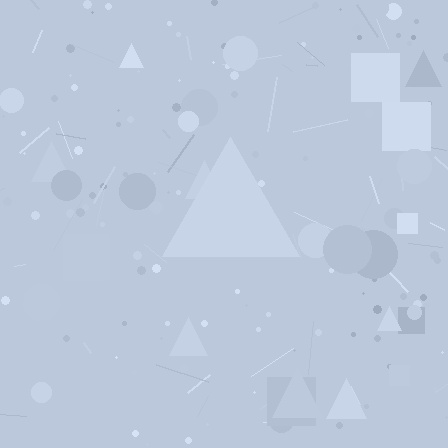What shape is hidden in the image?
A triangle is hidden in the image.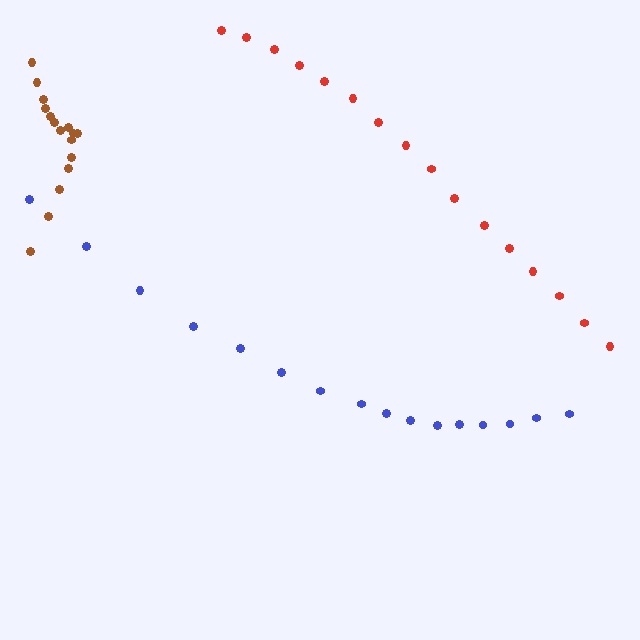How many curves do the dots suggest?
There are 3 distinct paths.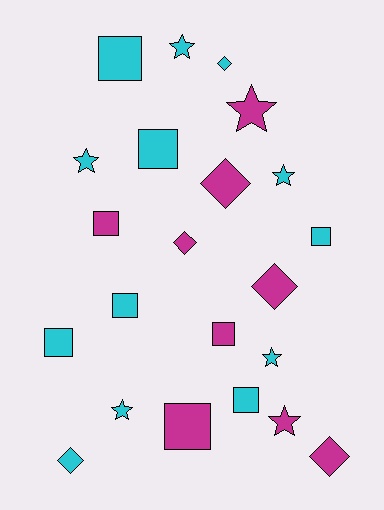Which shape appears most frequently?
Square, with 9 objects.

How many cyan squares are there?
There are 6 cyan squares.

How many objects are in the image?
There are 22 objects.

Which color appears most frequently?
Cyan, with 13 objects.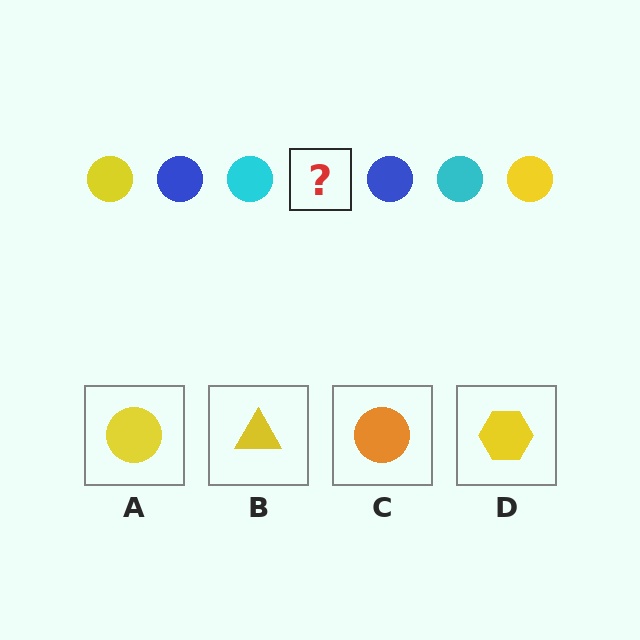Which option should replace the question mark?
Option A.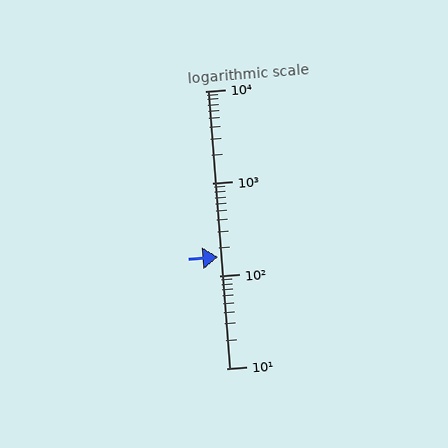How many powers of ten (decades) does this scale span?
The scale spans 3 decades, from 10 to 10000.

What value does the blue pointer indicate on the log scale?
The pointer indicates approximately 160.